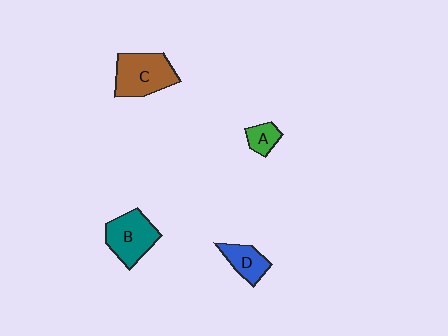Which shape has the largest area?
Shape C (brown).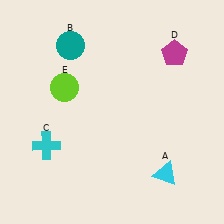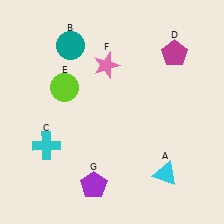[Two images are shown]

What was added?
A pink star (F), a purple pentagon (G) were added in Image 2.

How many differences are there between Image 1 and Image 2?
There are 2 differences between the two images.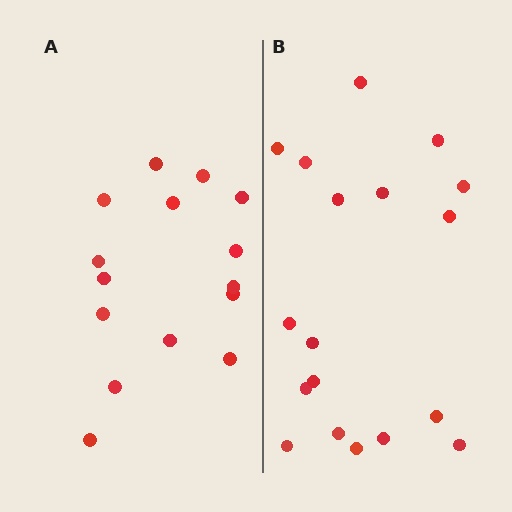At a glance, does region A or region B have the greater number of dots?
Region B (the right region) has more dots.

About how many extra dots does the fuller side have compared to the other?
Region B has just a few more — roughly 2 or 3 more dots than region A.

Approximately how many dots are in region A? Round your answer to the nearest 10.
About 20 dots. (The exact count is 15, which rounds to 20.)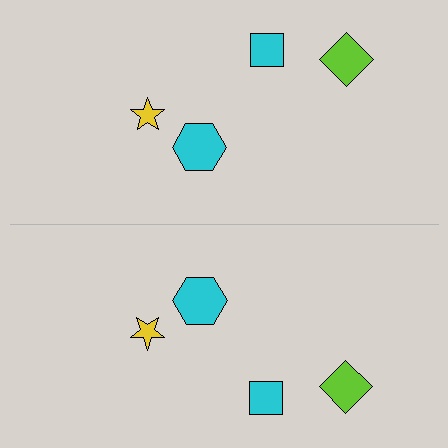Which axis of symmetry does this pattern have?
The pattern has a horizontal axis of symmetry running through the center of the image.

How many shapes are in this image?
There are 8 shapes in this image.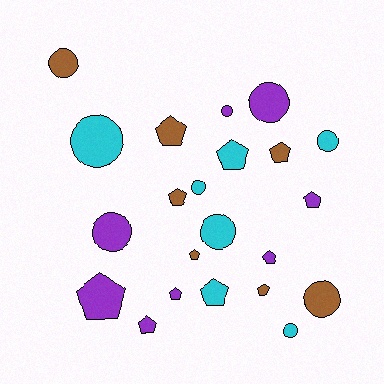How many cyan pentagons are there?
There are 2 cyan pentagons.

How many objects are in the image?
There are 22 objects.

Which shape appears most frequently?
Pentagon, with 12 objects.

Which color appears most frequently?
Purple, with 8 objects.